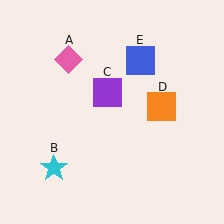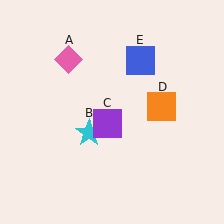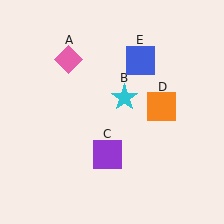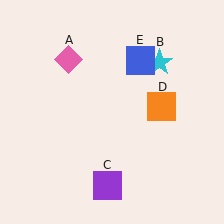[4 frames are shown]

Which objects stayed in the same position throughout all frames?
Pink diamond (object A) and orange square (object D) and blue square (object E) remained stationary.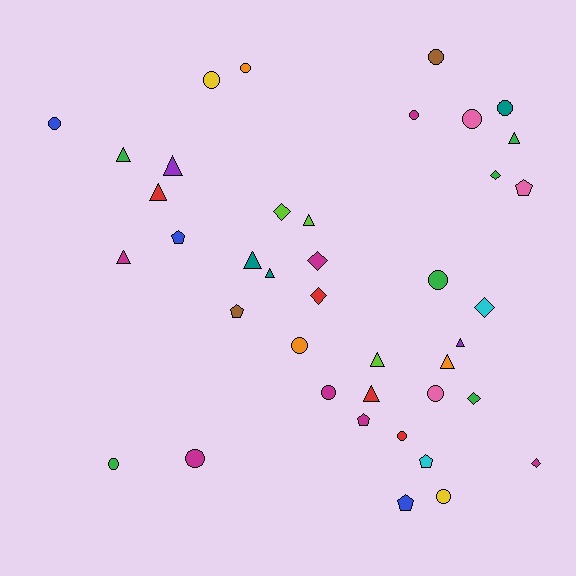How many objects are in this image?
There are 40 objects.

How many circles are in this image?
There are 15 circles.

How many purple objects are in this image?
There are 2 purple objects.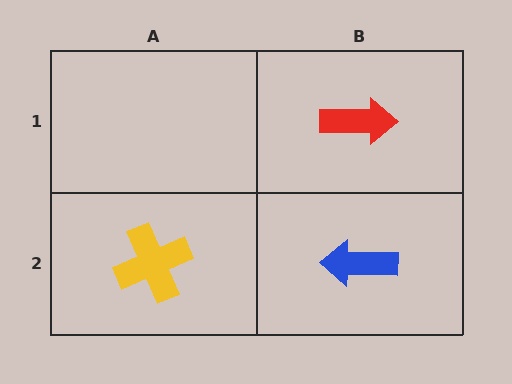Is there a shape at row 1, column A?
No, that cell is empty.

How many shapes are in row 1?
1 shape.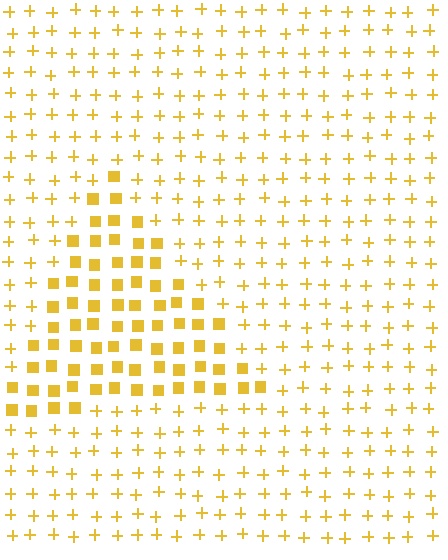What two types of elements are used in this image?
The image uses squares inside the triangle region and plus signs outside it.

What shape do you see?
I see a triangle.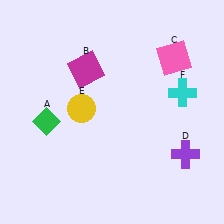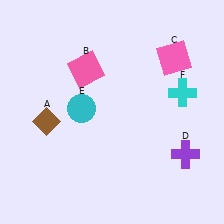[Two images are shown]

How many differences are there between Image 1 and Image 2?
There are 3 differences between the two images.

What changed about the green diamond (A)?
In Image 1, A is green. In Image 2, it changed to brown.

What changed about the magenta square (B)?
In Image 1, B is magenta. In Image 2, it changed to pink.